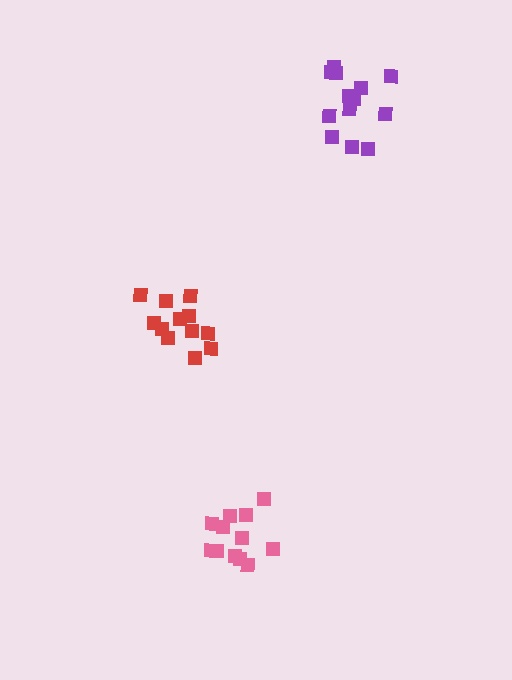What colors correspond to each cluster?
The clusters are colored: red, purple, pink.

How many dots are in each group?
Group 1: 12 dots, Group 2: 13 dots, Group 3: 12 dots (37 total).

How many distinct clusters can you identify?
There are 3 distinct clusters.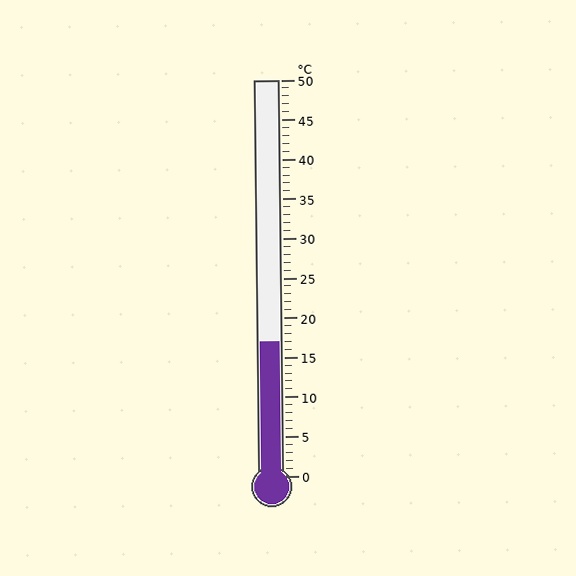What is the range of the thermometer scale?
The thermometer scale ranges from 0°C to 50°C.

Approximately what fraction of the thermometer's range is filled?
The thermometer is filled to approximately 35% of its range.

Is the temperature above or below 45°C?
The temperature is below 45°C.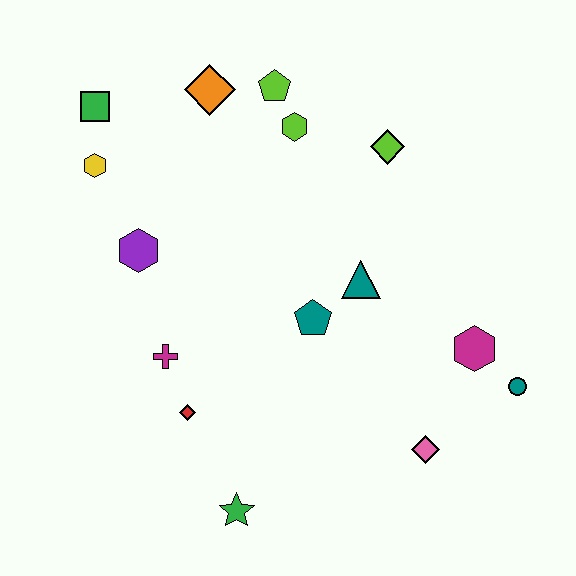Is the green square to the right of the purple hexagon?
No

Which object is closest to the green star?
The red diamond is closest to the green star.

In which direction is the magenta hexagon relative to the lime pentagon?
The magenta hexagon is below the lime pentagon.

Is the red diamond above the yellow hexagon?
No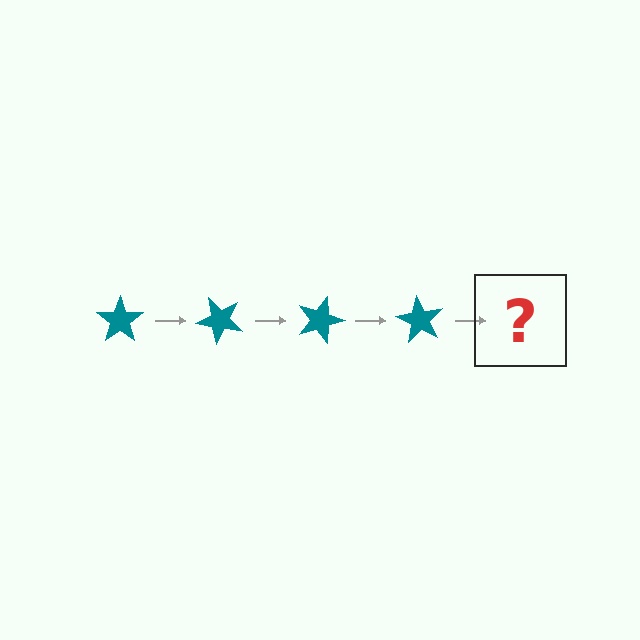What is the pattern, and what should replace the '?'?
The pattern is that the star rotates 45 degrees each step. The '?' should be a teal star rotated 180 degrees.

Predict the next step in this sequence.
The next step is a teal star rotated 180 degrees.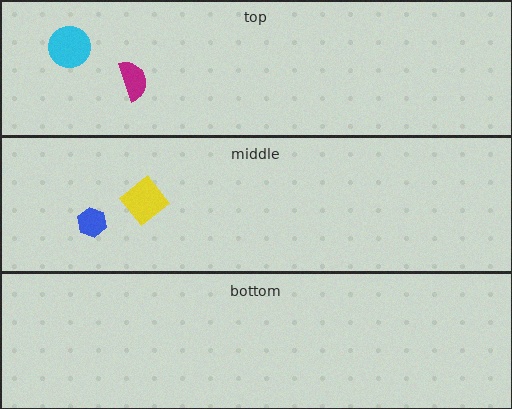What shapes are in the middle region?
The blue hexagon, the yellow diamond.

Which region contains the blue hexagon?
The middle region.